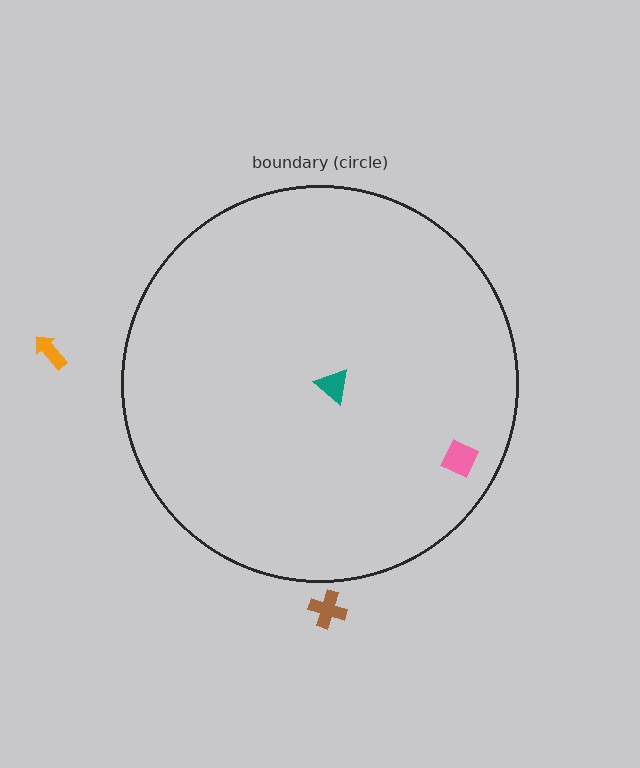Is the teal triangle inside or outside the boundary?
Inside.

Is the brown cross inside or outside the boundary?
Outside.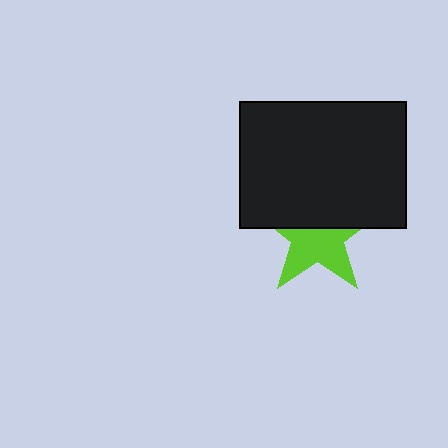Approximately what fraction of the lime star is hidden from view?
Roughly 48% of the lime star is hidden behind the black rectangle.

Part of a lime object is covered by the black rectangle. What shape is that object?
It is a star.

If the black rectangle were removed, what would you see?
You would see the complete lime star.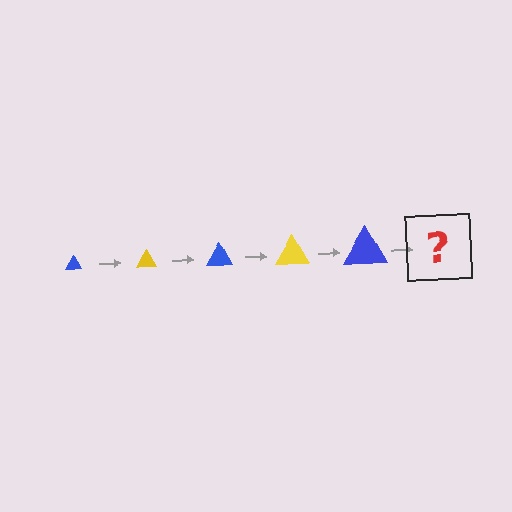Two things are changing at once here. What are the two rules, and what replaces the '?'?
The two rules are that the triangle grows larger each step and the color cycles through blue and yellow. The '?' should be a yellow triangle, larger than the previous one.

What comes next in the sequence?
The next element should be a yellow triangle, larger than the previous one.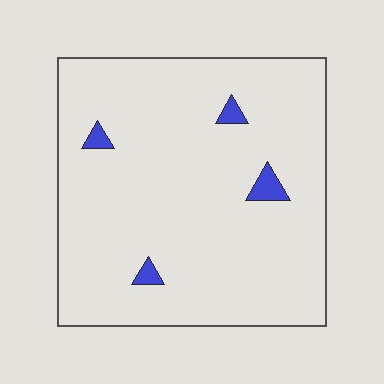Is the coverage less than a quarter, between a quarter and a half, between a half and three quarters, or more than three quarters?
Less than a quarter.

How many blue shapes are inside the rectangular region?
4.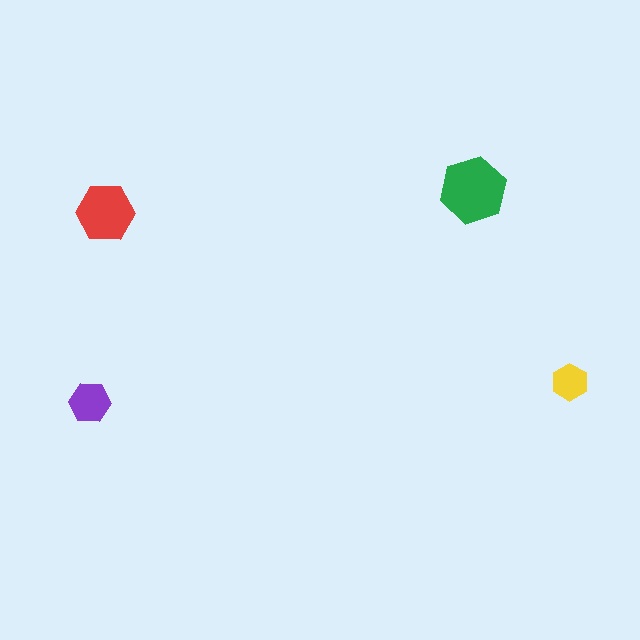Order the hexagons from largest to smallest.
the green one, the red one, the purple one, the yellow one.